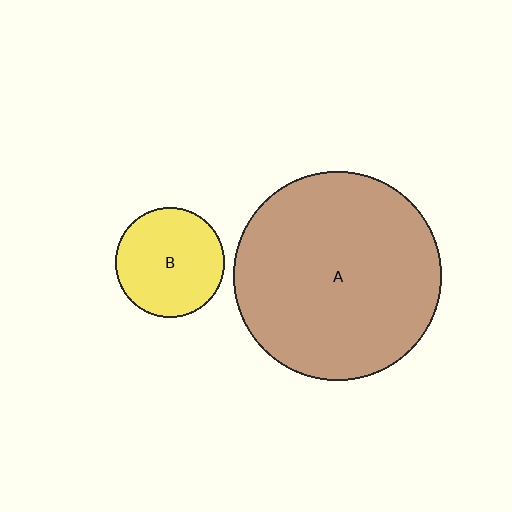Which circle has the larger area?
Circle A (brown).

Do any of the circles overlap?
No, none of the circles overlap.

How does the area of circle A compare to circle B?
Approximately 3.6 times.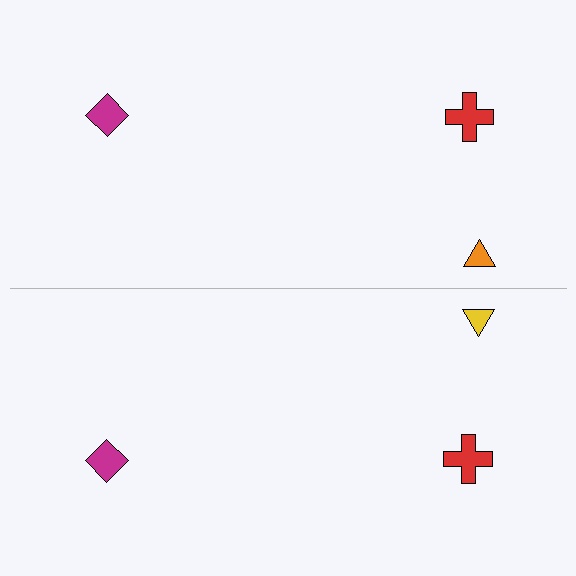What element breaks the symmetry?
The yellow triangle on the bottom side breaks the symmetry — its mirror counterpart is orange.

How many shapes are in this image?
There are 6 shapes in this image.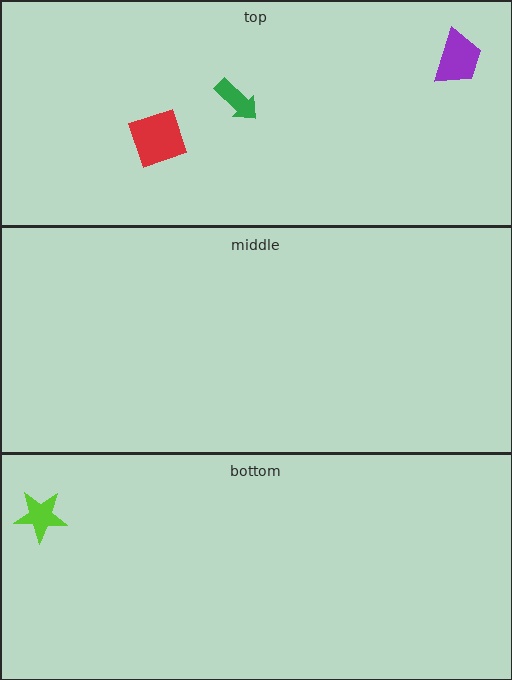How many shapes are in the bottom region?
1.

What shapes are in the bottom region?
The lime star.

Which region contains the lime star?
The bottom region.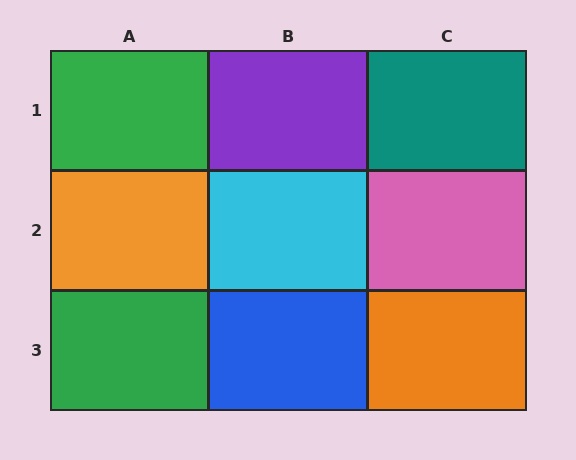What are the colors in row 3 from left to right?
Green, blue, orange.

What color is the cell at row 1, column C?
Teal.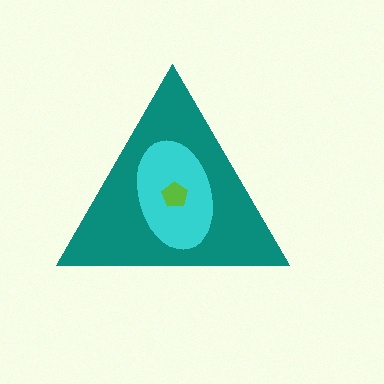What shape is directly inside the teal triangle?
The cyan ellipse.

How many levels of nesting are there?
3.